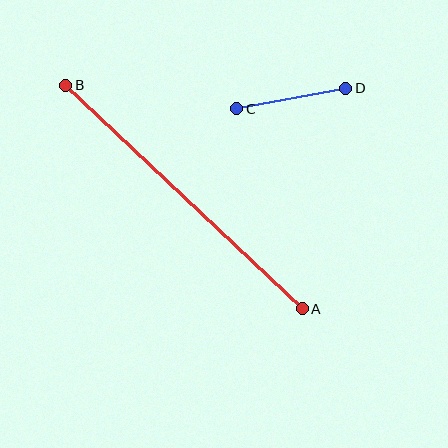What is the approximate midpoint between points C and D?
The midpoint is at approximately (291, 98) pixels.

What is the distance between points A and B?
The distance is approximately 325 pixels.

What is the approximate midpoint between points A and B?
The midpoint is at approximately (184, 197) pixels.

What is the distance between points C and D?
The distance is approximately 111 pixels.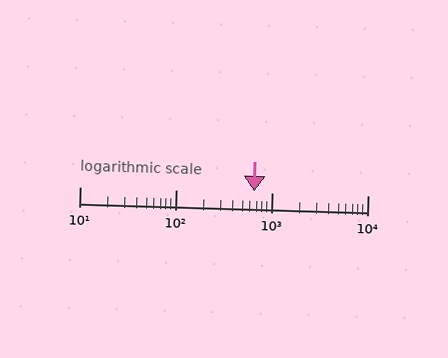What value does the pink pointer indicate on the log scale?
The pointer indicates approximately 650.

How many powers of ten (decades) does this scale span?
The scale spans 3 decades, from 10 to 10000.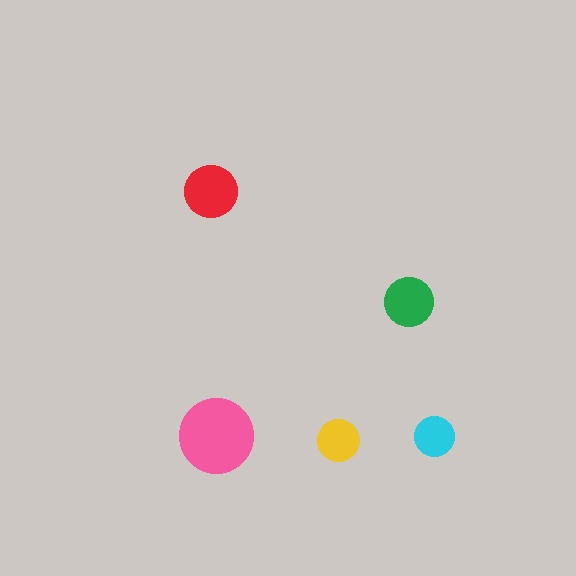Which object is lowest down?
The yellow circle is bottommost.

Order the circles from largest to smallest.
the pink one, the red one, the green one, the yellow one, the cyan one.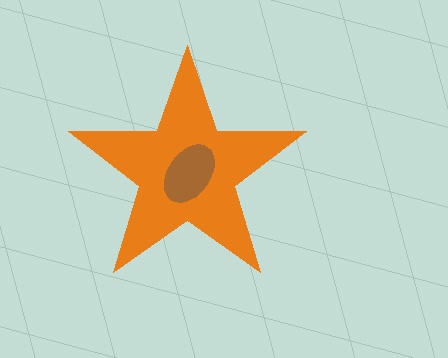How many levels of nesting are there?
2.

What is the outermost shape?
The orange star.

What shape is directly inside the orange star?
The brown ellipse.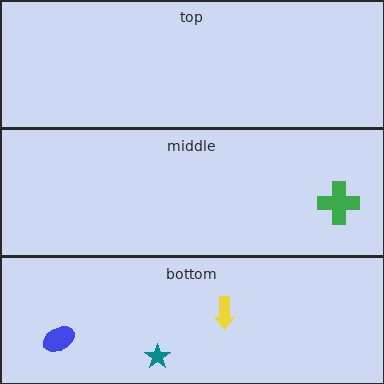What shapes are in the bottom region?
The yellow arrow, the teal star, the blue ellipse.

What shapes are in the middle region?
The green cross.